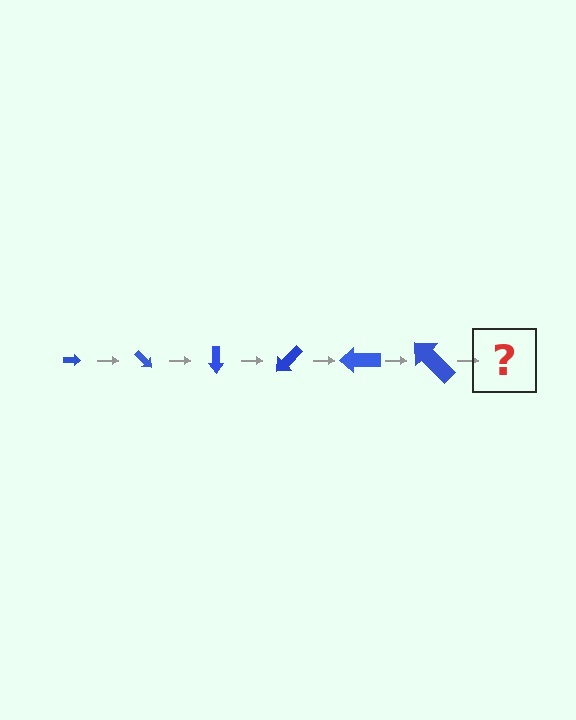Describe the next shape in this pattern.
It should be an arrow, larger than the previous one and rotated 270 degrees from the start.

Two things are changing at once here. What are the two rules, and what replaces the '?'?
The two rules are that the arrow grows larger each step and it rotates 45 degrees each step. The '?' should be an arrow, larger than the previous one and rotated 270 degrees from the start.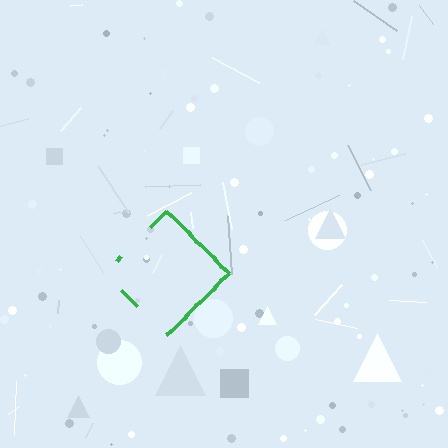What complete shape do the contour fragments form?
The contour fragments form a diamond.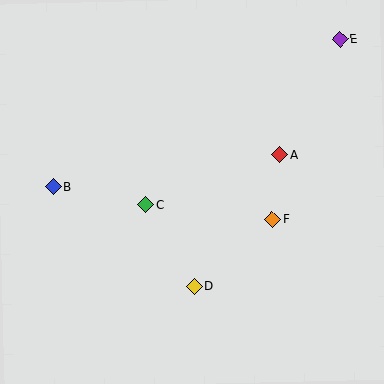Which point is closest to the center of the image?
Point C at (146, 205) is closest to the center.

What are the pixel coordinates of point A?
Point A is at (280, 155).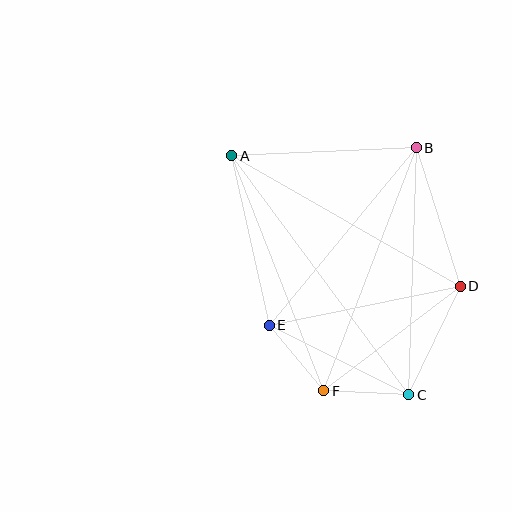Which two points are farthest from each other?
Points A and C are farthest from each other.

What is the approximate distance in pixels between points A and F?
The distance between A and F is approximately 253 pixels.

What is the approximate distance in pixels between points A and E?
The distance between A and E is approximately 174 pixels.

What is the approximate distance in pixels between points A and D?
The distance between A and D is approximately 263 pixels.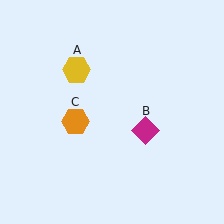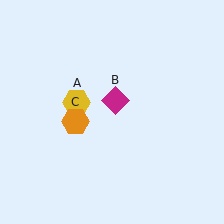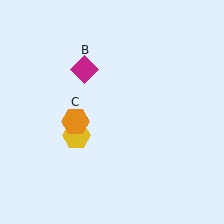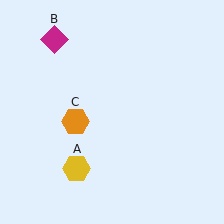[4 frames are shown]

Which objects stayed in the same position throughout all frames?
Orange hexagon (object C) remained stationary.